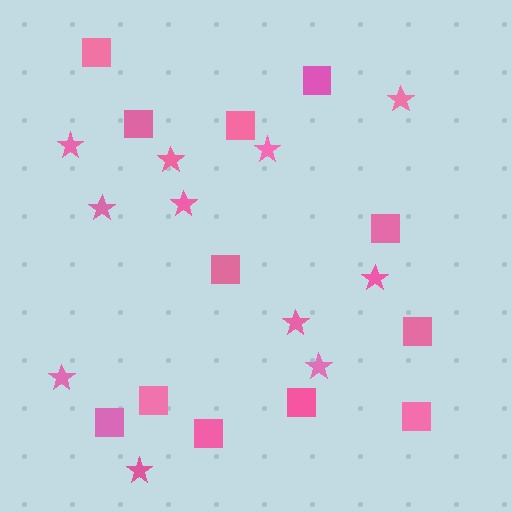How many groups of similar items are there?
There are 2 groups: one group of squares (12) and one group of stars (11).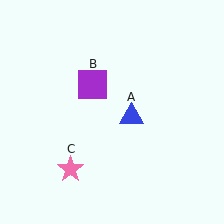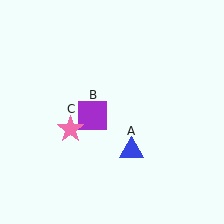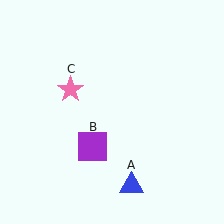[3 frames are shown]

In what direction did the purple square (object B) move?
The purple square (object B) moved down.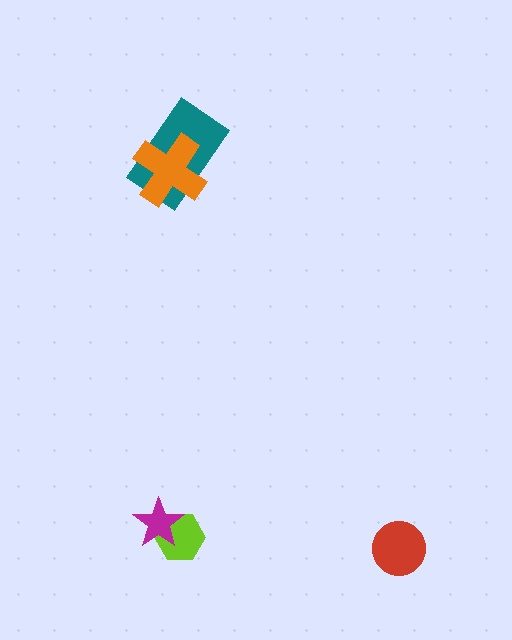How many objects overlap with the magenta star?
1 object overlaps with the magenta star.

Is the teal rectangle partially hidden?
Yes, it is partially covered by another shape.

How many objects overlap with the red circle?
0 objects overlap with the red circle.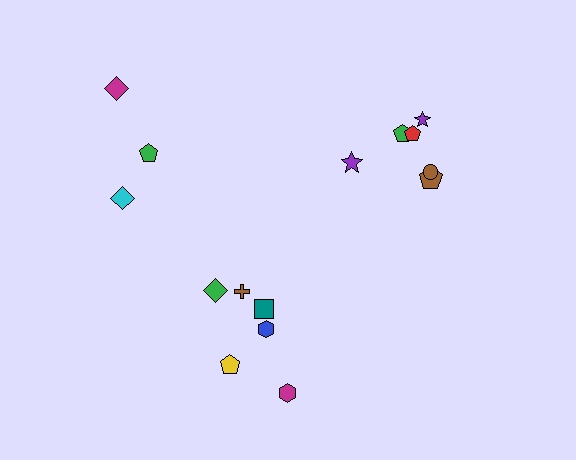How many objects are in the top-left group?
There are 3 objects.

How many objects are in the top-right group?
There are 6 objects.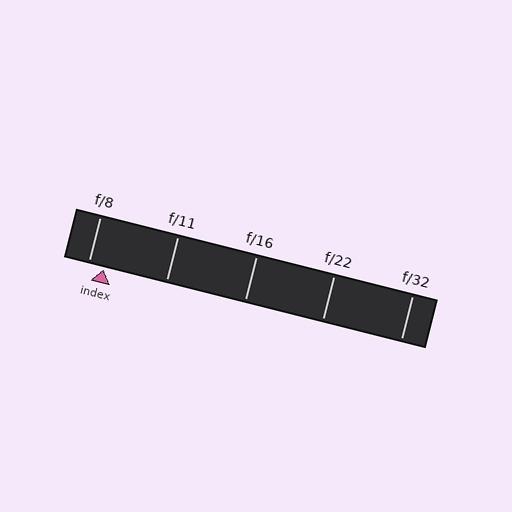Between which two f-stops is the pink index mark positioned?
The index mark is between f/8 and f/11.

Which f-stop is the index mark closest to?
The index mark is closest to f/8.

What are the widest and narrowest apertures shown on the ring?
The widest aperture shown is f/8 and the narrowest is f/32.